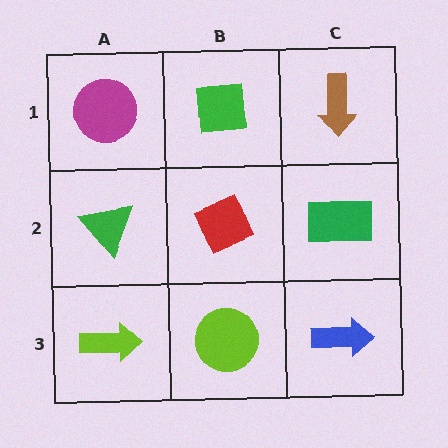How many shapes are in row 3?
3 shapes.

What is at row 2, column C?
A green rectangle.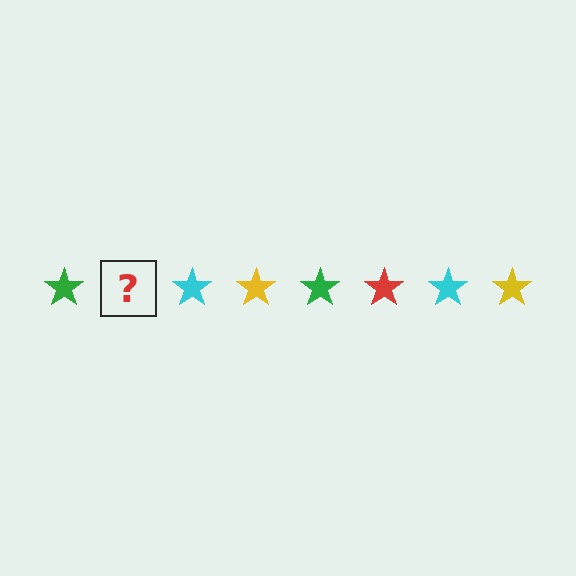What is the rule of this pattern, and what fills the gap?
The rule is that the pattern cycles through green, red, cyan, yellow stars. The gap should be filled with a red star.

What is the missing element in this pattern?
The missing element is a red star.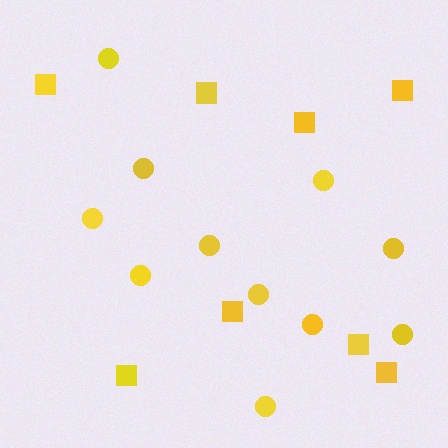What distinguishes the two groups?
There are 2 groups: one group of squares (8) and one group of circles (11).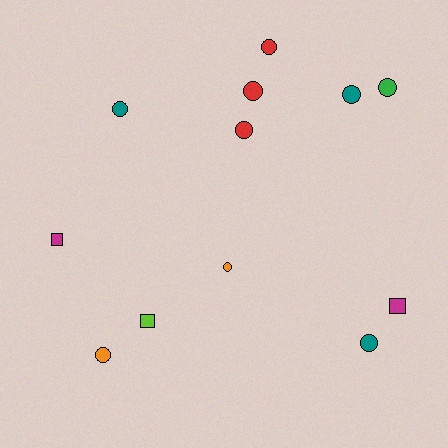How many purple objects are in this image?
There are no purple objects.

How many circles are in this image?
There are 9 circles.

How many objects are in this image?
There are 12 objects.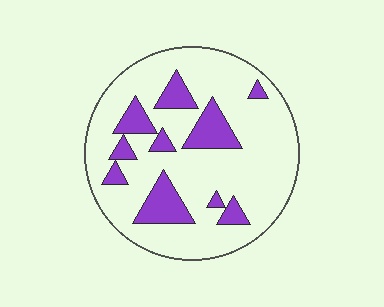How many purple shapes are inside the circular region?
10.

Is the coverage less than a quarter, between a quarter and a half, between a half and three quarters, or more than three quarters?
Less than a quarter.